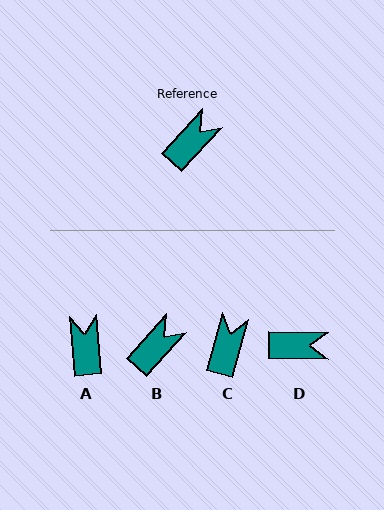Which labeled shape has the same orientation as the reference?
B.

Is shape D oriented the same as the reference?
No, it is off by about 48 degrees.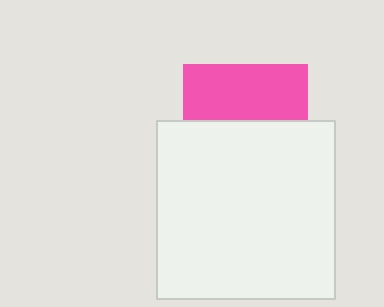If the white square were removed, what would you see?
You would see the complete pink square.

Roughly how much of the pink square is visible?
About half of it is visible (roughly 45%).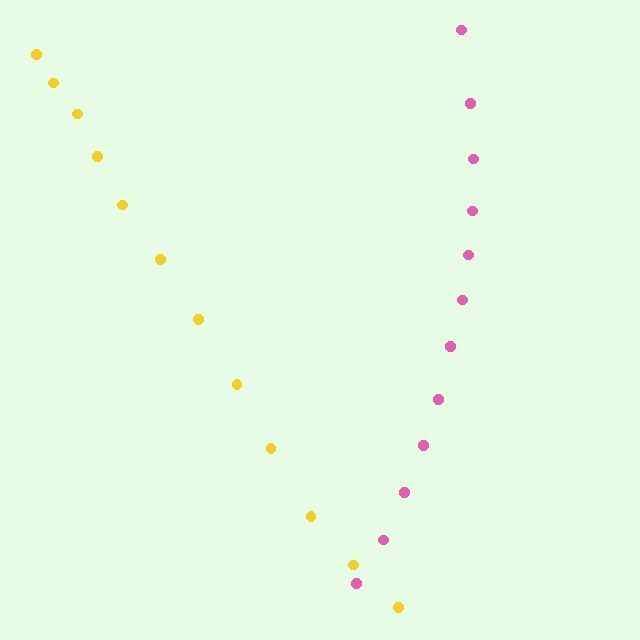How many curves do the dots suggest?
There are 2 distinct paths.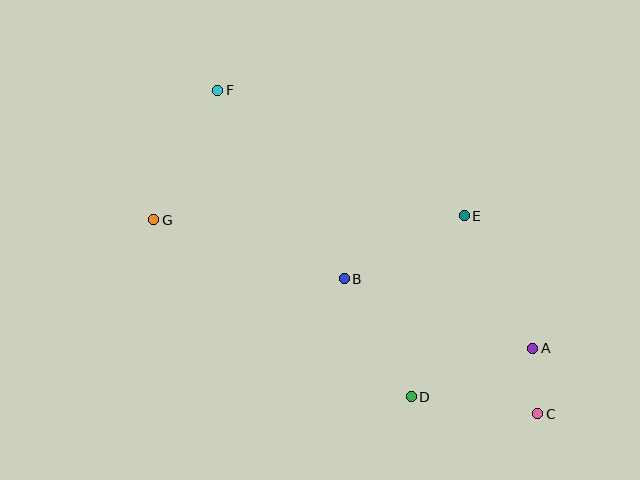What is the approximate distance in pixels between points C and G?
The distance between C and G is approximately 430 pixels.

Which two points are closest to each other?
Points A and C are closest to each other.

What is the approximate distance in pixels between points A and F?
The distance between A and F is approximately 407 pixels.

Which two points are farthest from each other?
Points C and F are farthest from each other.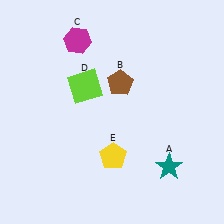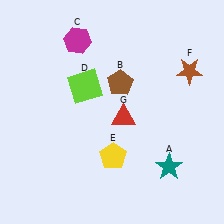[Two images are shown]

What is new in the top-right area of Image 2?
A brown star (F) was added in the top-right area of Image 2.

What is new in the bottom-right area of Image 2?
A red triangle (G) was added in the bottom-right area of Image 2.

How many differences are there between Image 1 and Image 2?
There are 2 differences between the two images.